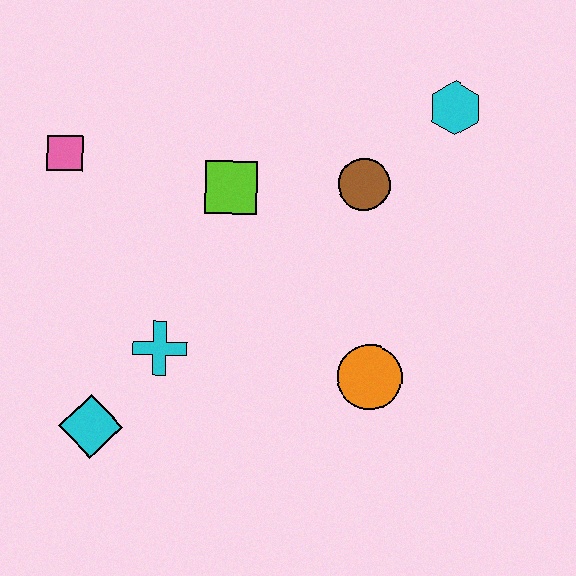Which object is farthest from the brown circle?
The cyan diamond is farthest from the brown circle.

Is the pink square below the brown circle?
No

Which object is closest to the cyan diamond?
The cyan cross is closest to the cyan diamond.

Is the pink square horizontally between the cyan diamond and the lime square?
No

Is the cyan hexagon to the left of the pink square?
No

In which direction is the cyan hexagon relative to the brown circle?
The cyan hexagon is to the right of the brown circle.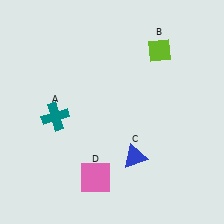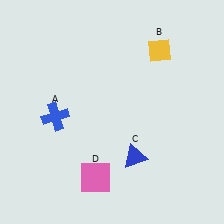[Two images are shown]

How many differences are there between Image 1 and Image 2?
There are 2 differences between the two images.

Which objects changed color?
A changed from teal to blue. B changed from lime to yellow.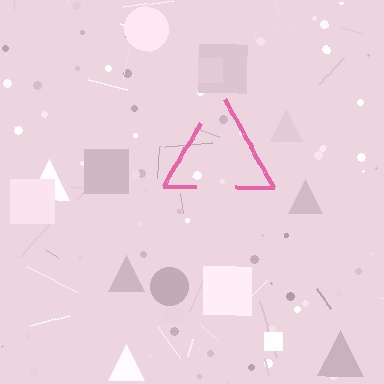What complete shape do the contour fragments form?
The contour fragments form a triangle.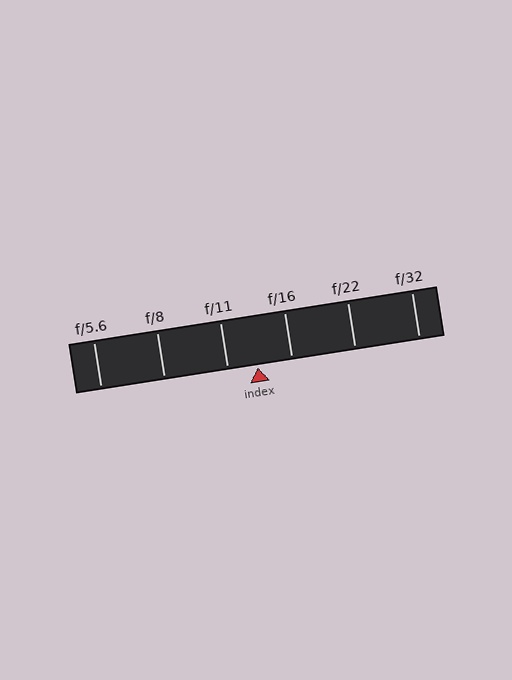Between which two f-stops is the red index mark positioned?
The index mark is between f/11 and f/16.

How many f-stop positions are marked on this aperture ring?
There are 6 f-stop positions marked.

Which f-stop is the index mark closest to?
The index mark is closest to f/11.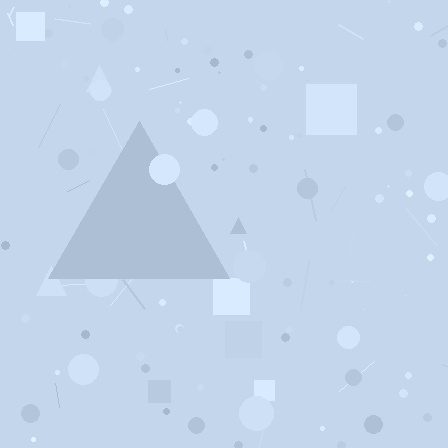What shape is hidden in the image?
A triangle is hidden in the image.